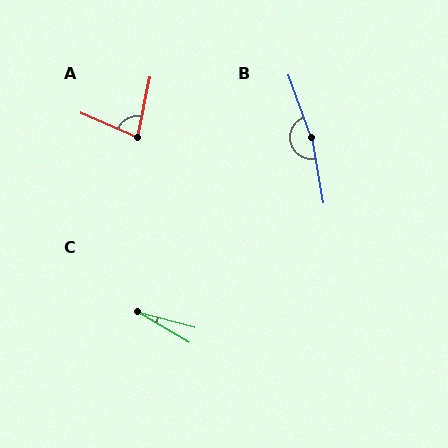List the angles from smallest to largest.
C (15°), A (78°), B (169°).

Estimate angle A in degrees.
Approximately 78 degrees.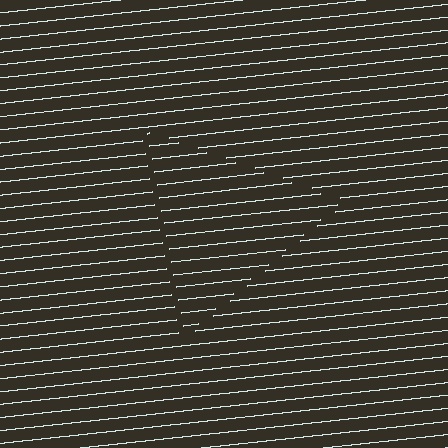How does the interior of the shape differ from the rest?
The interior of the shape contains the same grating, shifted by half a period — the contour is defined by the phase discontinuity where line-ends from the inner and outer gratings abut.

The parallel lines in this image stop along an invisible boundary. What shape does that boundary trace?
An illusory triangle. The interior of the shape contains the same grating, shifted by half a period — the contour is defined by the phase discontinuity where line-ends from the inner and outer gratings abut.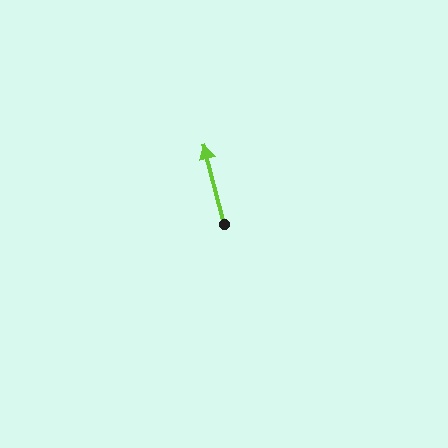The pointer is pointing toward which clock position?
Roughly 12 o'clock.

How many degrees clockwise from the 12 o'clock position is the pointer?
Approximately 346 degrees.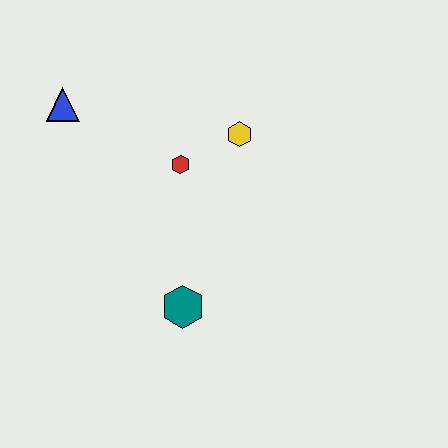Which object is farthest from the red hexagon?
The teal hexagon is farthest from the red hexagon.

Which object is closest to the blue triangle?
The red hexagon is closest to the blue triangle.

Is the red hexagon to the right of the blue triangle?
Yes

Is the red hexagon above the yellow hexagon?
No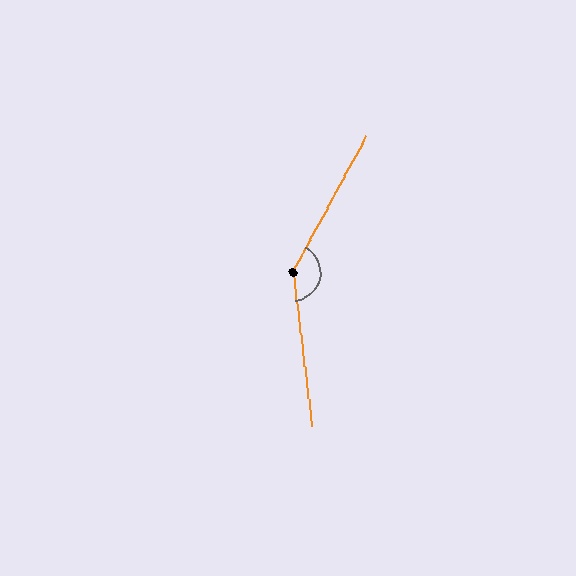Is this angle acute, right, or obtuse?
It is obtuse.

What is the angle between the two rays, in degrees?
Approximately 145 degrees.